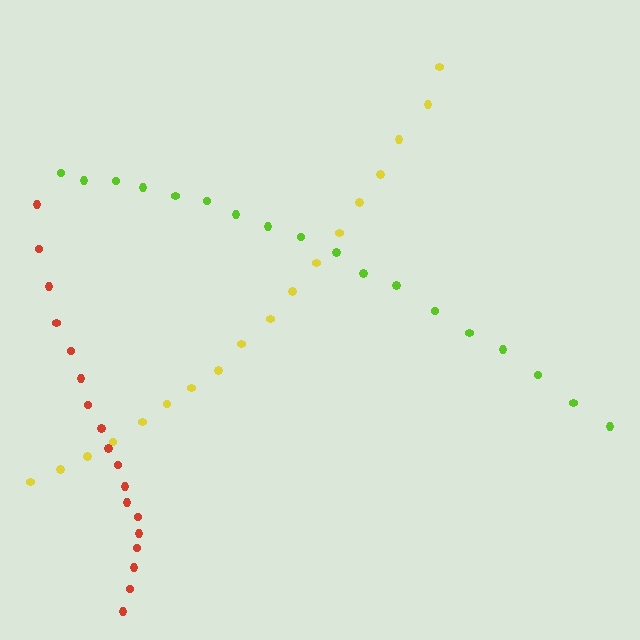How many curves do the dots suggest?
There are 3 distinct paths.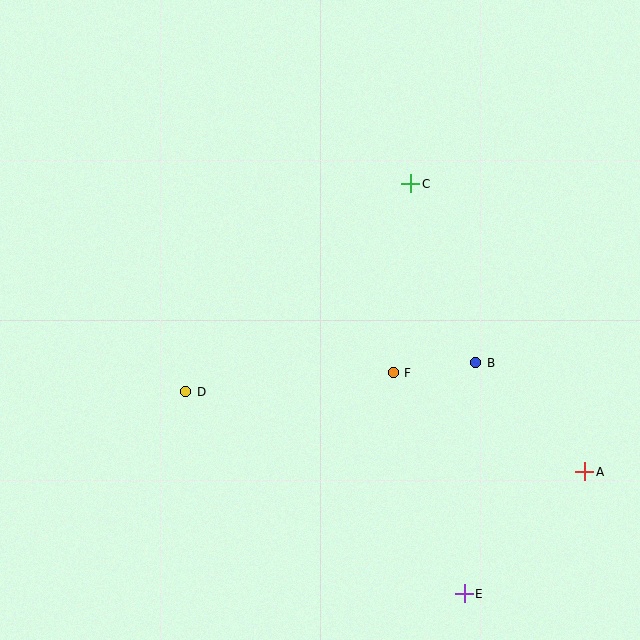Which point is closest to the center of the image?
Point F at (393, 373) is closest to the center.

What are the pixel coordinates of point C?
Point C is at (411, 184).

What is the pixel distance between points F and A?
The distance between F and A is 215 pixels.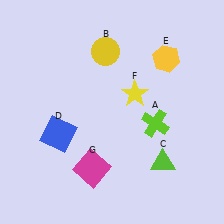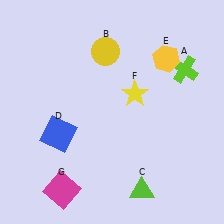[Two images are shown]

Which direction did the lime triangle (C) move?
The lime triangle (C) moved down.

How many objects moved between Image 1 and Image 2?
3 objects moved between the two images.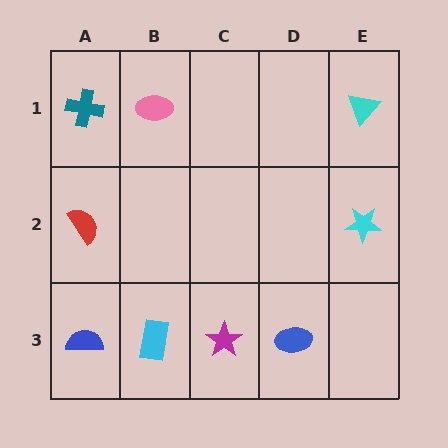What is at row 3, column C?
A magenta star.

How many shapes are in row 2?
2 shapes.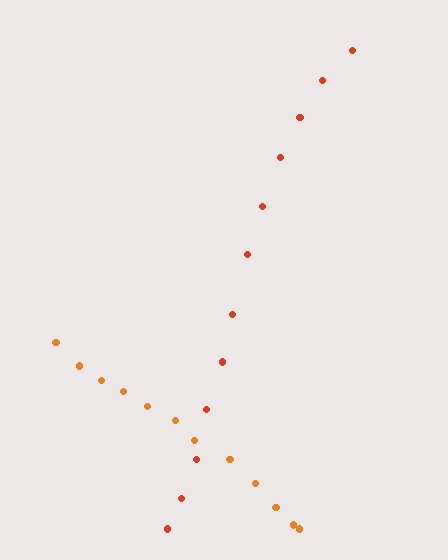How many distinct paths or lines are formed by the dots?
There are 2 distinct paths.